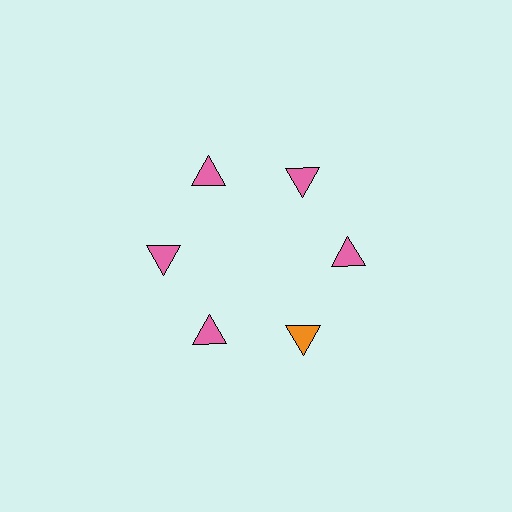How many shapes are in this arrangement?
There are 6 shapes arranged in a ring pattern.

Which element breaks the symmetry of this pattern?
The orange triangle at roughly the 5 o'clock position breaks the symmetry. All other shapes are pink triangles.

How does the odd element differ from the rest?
It has a different color: orange instead of pink.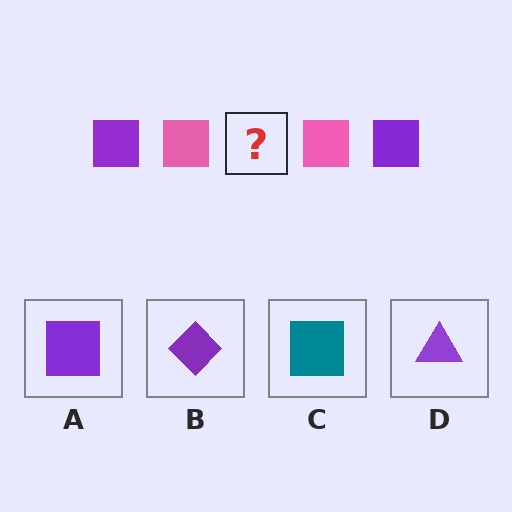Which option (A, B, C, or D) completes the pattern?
A.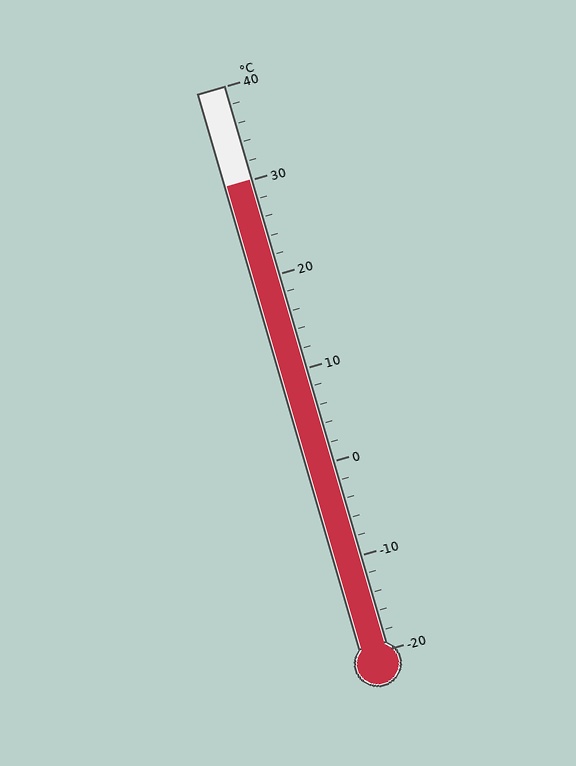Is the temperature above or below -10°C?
The temperature is above -10°C.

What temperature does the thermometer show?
The thermometer shows approximately 30°C.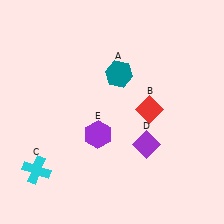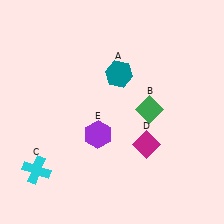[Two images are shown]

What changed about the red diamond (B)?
In Image 1, B is red. In Image 2, it changed to green.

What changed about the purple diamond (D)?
In Image 1, D is purple. In Image 2, it changed to magenta.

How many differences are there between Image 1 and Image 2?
There are 2 differences between the two images.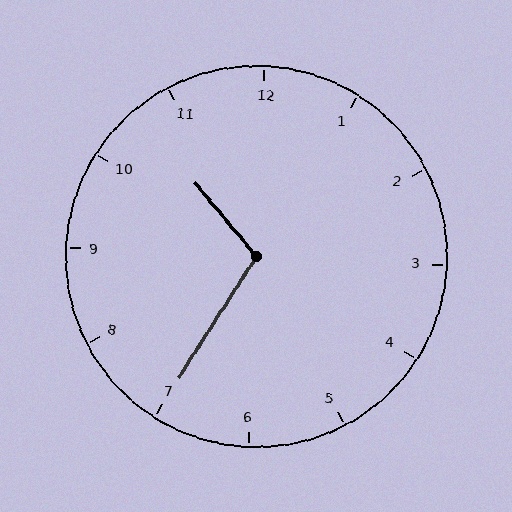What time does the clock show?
10:35.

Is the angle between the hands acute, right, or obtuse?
It is obtuse.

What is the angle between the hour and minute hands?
Approximately 108 degrees.